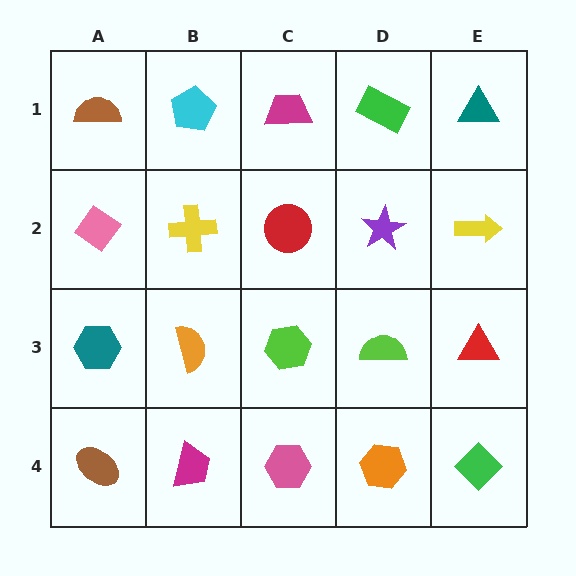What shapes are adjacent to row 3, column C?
A red circle (row 2, column C), a pink hexagon (row 4, column C), an orange semicircle (row 3, column B), a lime semicircle (row 3, column D).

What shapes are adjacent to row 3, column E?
A yellow arrow (row 2, column E), a green diamond (row 4, column E), a lime semicircle (row 3, column D).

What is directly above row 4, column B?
An orange semicircle.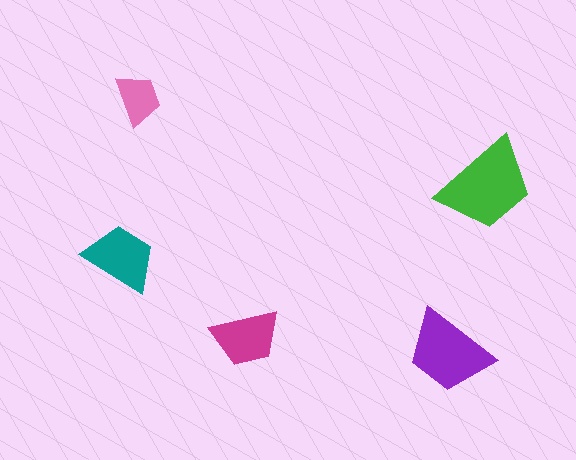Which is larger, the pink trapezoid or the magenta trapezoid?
The magenta one.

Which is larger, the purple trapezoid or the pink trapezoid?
The purple one.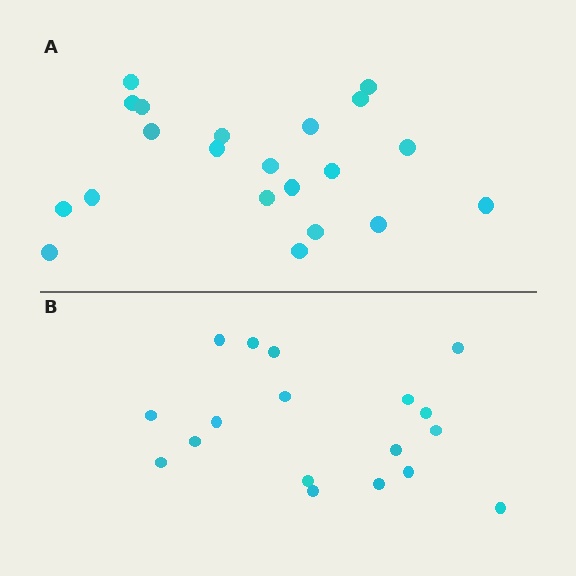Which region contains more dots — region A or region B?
Region A (the top region) has more dots.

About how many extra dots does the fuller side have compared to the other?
Region A has just a few more — roughly 2 or 3 more dots than region B.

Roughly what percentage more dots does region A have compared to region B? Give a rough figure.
About 15% more.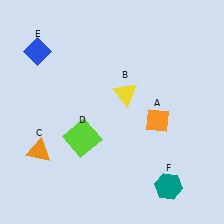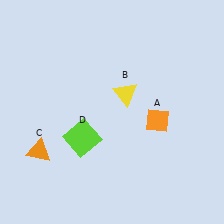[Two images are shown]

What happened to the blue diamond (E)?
The blue diamond (E) was removed in Image 2. It was in the top-left area of Image 1.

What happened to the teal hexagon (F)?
The teal hexagon (F) was removed in Image 2. It was in the bottom-right area of Image 1.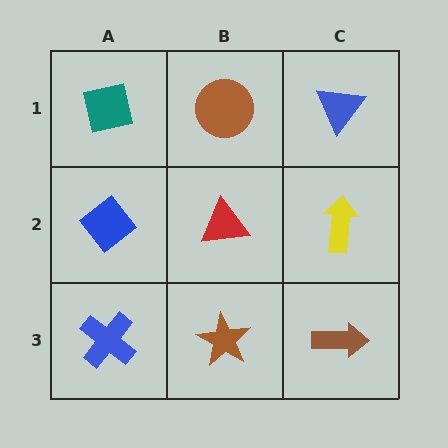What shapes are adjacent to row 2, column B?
A brown circle (row 1, column B), a brown star (row 3, column B), a blue diamond (row 2, column A), a yellow arrow (row 2, column C).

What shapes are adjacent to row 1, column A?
A blue diamond (row 2, column A), a brown circle (row 1, column B).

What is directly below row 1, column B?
A red triangle.